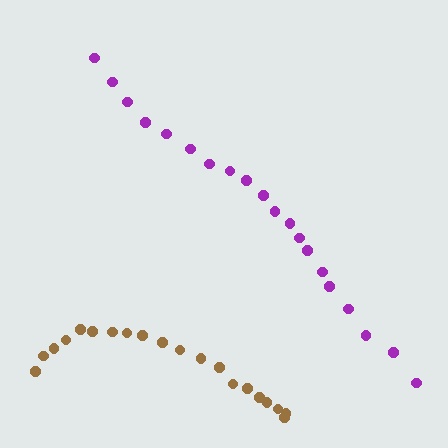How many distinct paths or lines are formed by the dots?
There are 2 distinct paths.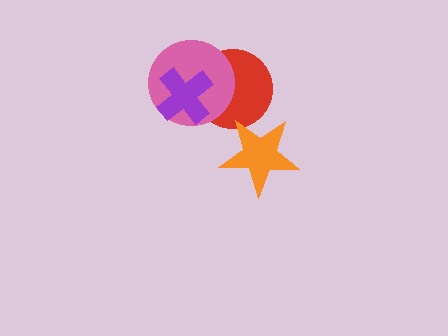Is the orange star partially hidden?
No, no other shape covers it.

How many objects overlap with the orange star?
1 object overlaps with the orange star.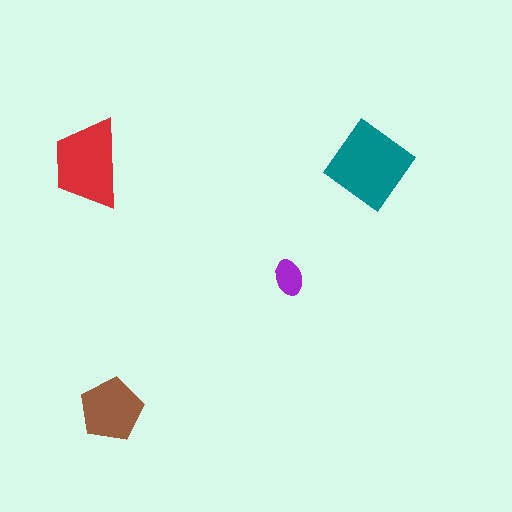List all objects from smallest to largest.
The purple ellipse, the brown pentagon, the red trapezoid, the teal diamond.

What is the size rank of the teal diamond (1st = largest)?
1st.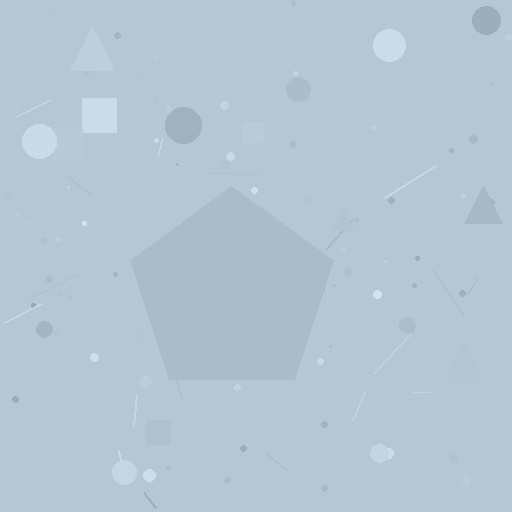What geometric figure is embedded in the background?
A pentagon is embedded in the background.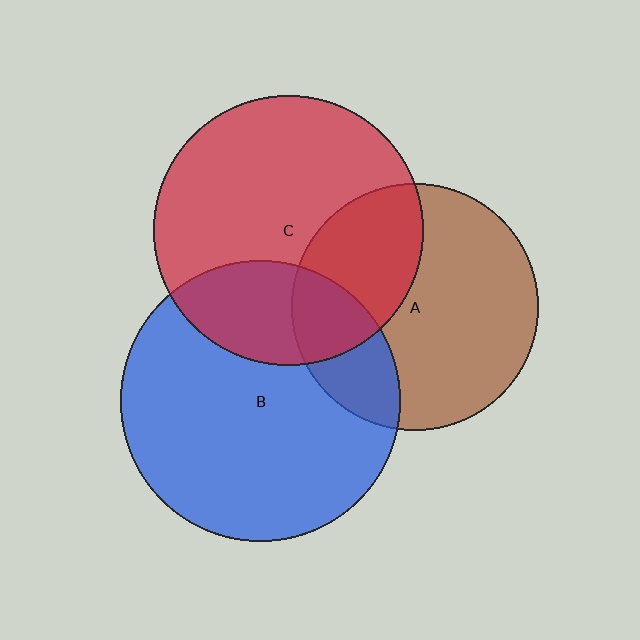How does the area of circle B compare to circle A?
Approximately 1.3 times.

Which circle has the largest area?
Circle B (blue).